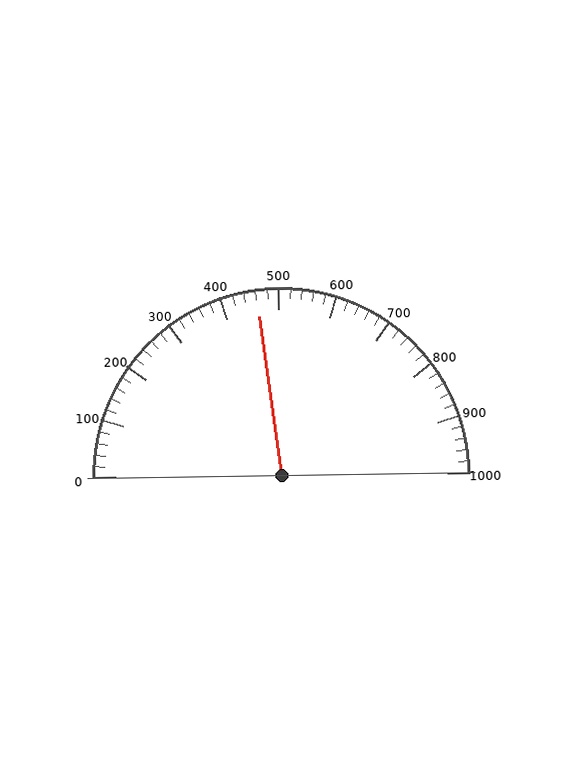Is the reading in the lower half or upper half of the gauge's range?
The reading is in the lower half of the range (0 to 1000).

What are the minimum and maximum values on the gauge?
The gauge ranges from 0 to 1000.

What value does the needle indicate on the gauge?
The needle indicates approximately 460.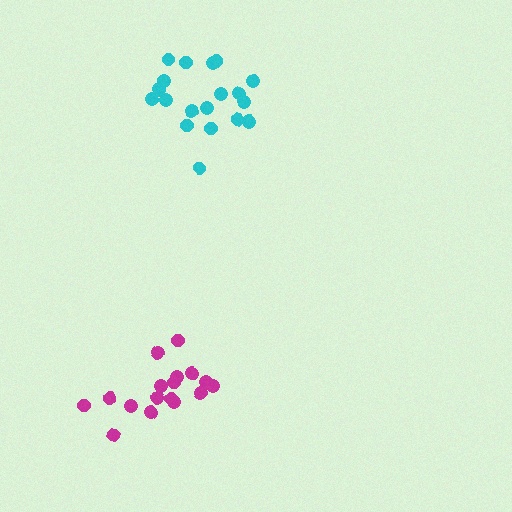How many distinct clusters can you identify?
There are 2 distinct clusters.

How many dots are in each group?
Group 1: 17 dots, Group 2: 20 dots (37 total).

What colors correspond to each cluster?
The clusters are colored: magenta, cyan.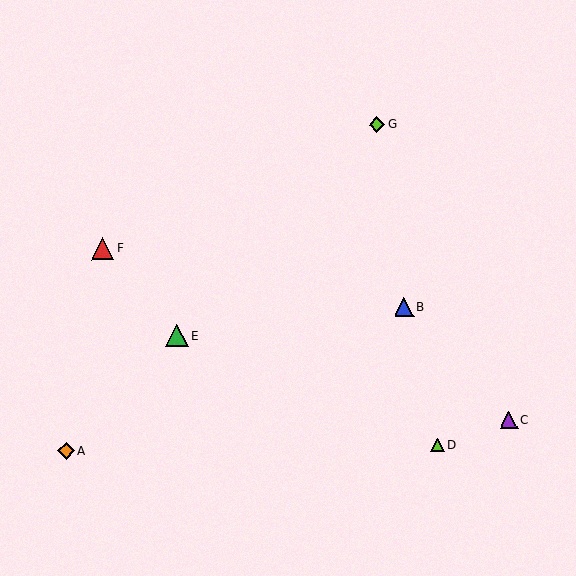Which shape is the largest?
The green triangle (labeled E) is the largest.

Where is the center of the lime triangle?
The center of the lime triangle is at (437, 445).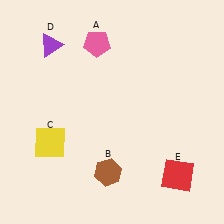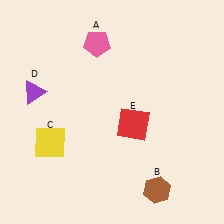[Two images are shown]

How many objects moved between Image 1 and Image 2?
3 objects moved between the two images.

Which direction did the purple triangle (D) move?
The purple triangle (D) moved down.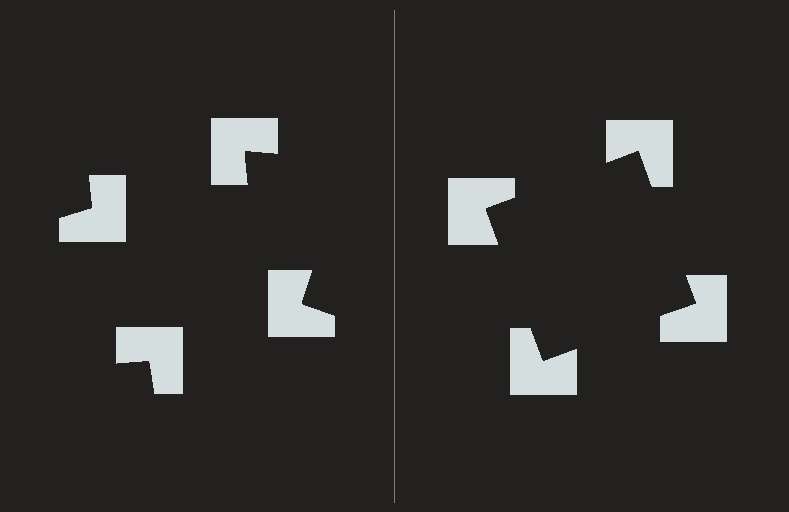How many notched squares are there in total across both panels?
8 — 4 on each side.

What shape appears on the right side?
An illusory square.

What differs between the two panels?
The notched squares are positioned identically on both sides; only the wedge orientations differ. On the right they align to a square; on the left they are misaligned.